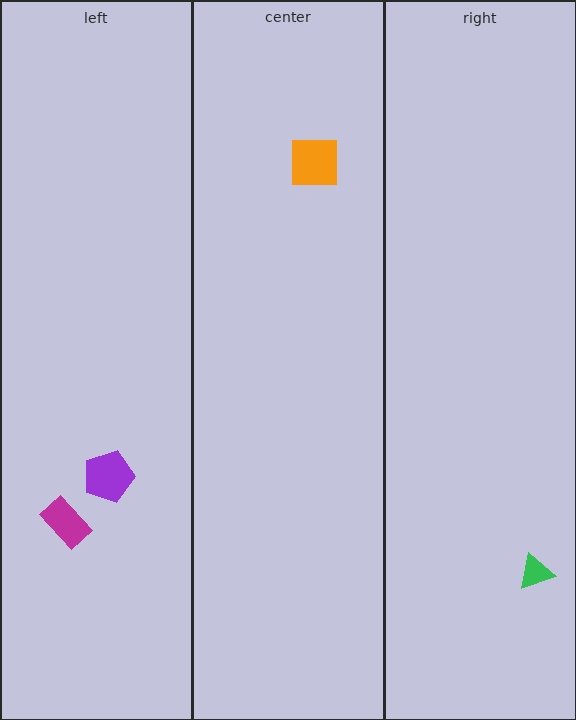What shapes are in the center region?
The orange square.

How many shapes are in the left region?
2.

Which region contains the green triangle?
The right region.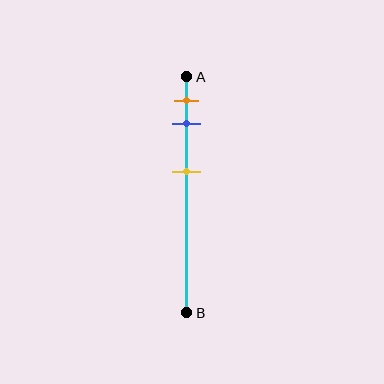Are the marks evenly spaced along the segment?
No, the marks are not evenly spaced.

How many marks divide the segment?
There are 3 marks dividing the segment.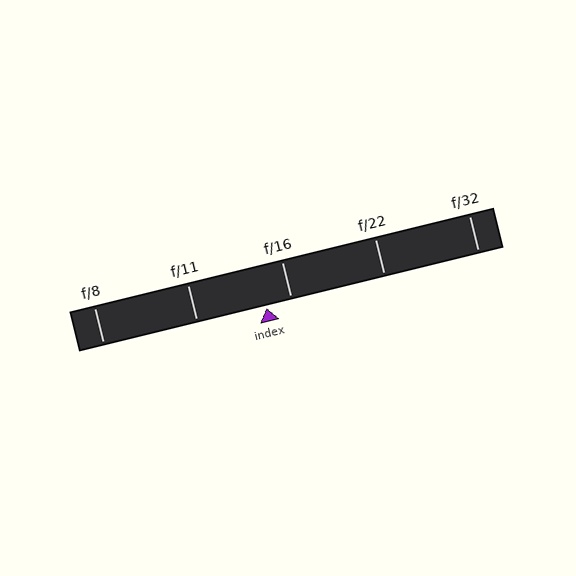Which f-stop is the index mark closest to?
The index mark is closest to f/16.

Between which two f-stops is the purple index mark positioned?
The index mark is between f/11 and f/16.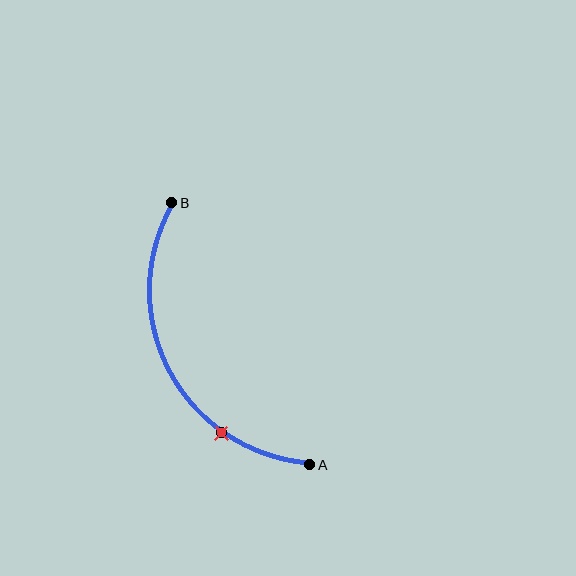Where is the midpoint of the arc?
The arc midpoint is the point on the curve farthest from the straight line joining A and B. It sits to the left of that line.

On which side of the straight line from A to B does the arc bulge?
The arc bulges to the left of the straight line connecting A and B.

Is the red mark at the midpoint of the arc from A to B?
No. The red mark lies on the arc but is closer to endpoint A. The arc midpoint would be at the point on the curve equidistant along the arc from both A and B.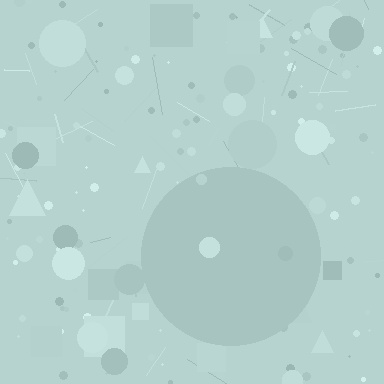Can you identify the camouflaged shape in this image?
The camouflaged shape is a circle.